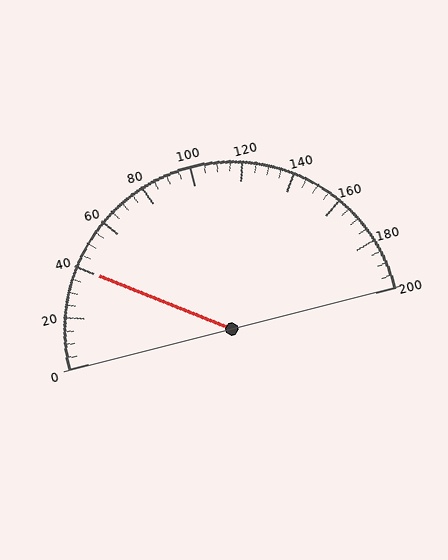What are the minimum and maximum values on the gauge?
The gauge ranges from 0 to 200.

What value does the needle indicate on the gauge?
The needle indicates approximately 40.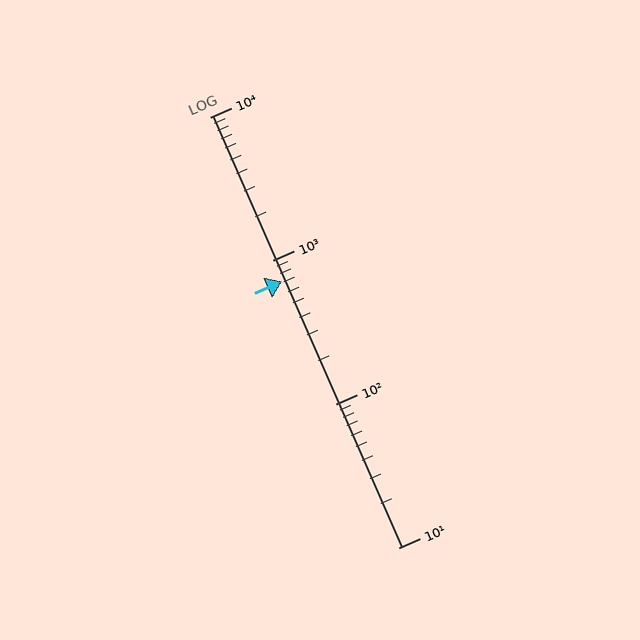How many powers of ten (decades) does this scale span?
The scale spans 3 decades, from 10 to 10000.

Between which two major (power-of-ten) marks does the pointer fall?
The pointer is between 100 and 1000.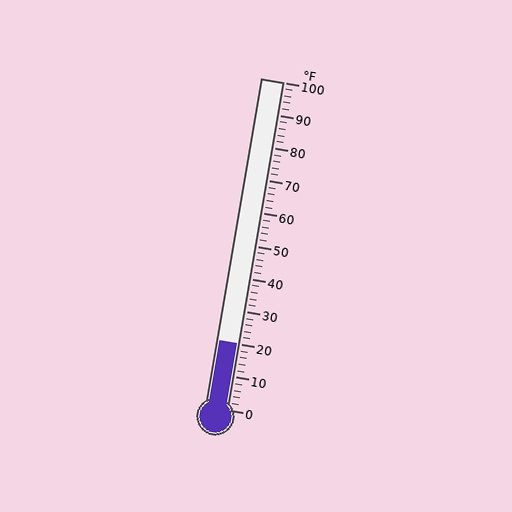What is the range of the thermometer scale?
The thermometer scale ranges from 0°F to 100°F.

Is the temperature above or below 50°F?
The temperature is below 50°F.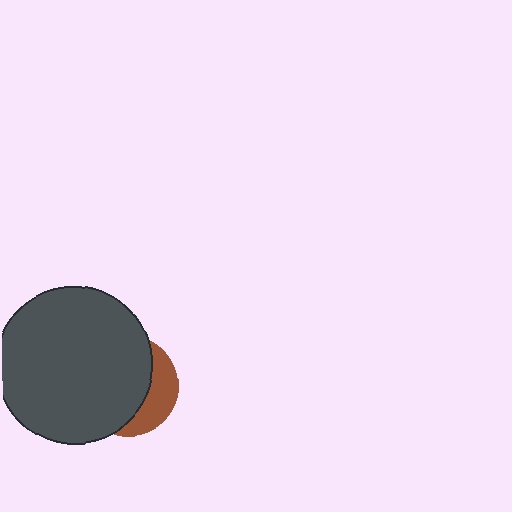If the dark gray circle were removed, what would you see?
You would see the complete brown circle.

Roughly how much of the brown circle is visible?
A small part of it is visible (roughly 30%).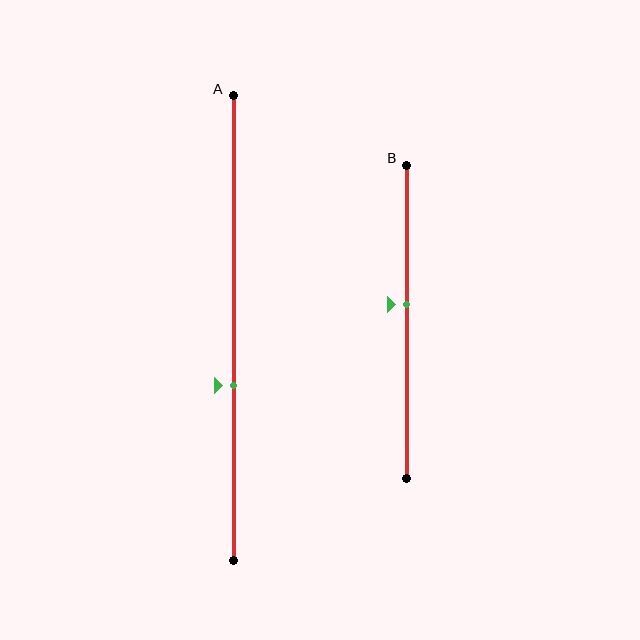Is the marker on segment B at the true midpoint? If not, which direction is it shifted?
No, the marker on segment B is shifted upward by about 5% of the segment length.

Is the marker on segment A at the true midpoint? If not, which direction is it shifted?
No, the marker on segment A is shifted downward by about 12% of the segment length.